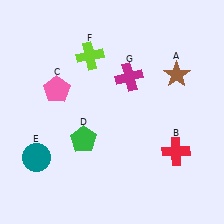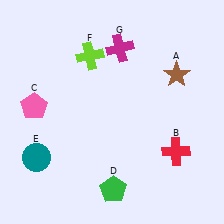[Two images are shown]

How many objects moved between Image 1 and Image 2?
3 objects moved between the two images.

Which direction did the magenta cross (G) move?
The magenta cross (G) moved up.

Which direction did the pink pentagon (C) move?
The pink pentagon (C) moved left.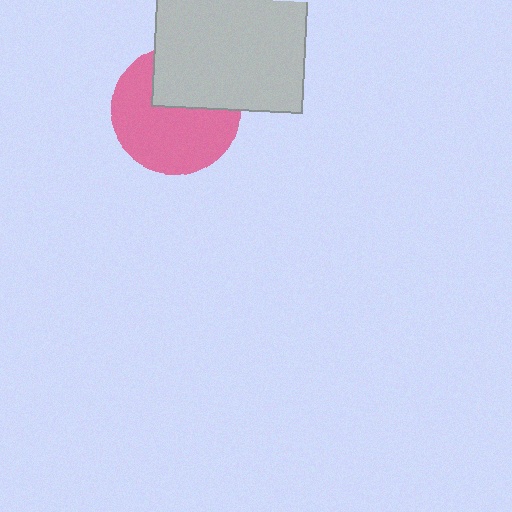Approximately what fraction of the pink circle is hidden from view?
Roughly 35% of the pink circle is hidden behind the light gray square.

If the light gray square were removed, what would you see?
You would see the complete pink circle.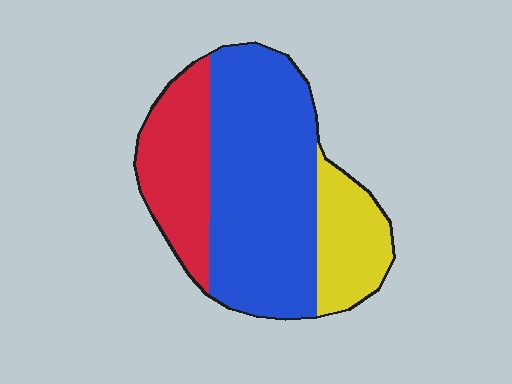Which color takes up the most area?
Blue, at roughly 55%.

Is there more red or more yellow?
Red.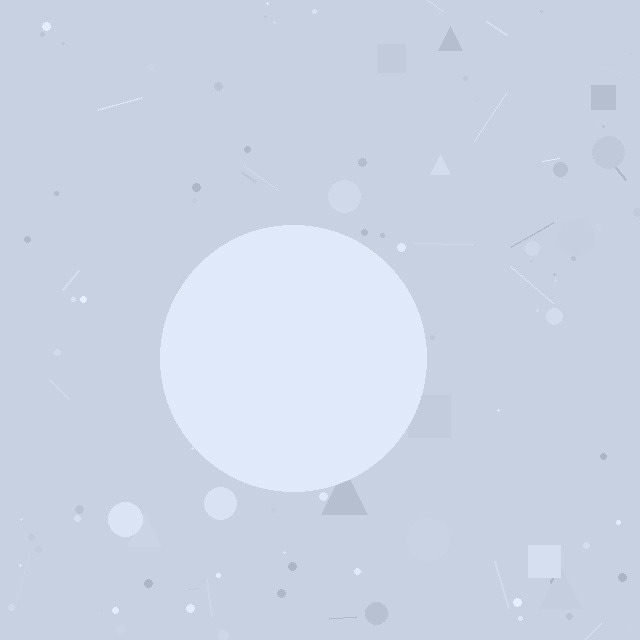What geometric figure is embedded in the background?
A circle is embedded in the background.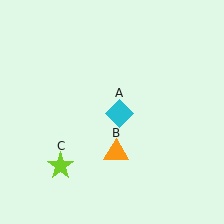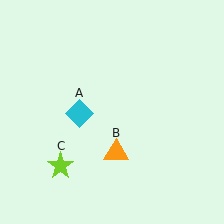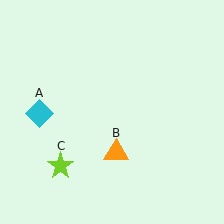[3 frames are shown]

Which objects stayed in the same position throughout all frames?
Orange triangle (object B) and lime star (object C) remained stationary.